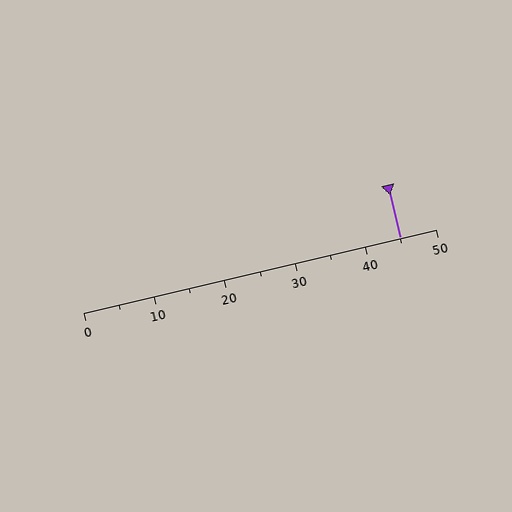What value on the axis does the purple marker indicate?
The marker indicates approximately 45.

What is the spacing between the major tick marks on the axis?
The major ticks are spaced 10 apart.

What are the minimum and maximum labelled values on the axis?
The axis runs from 0 to 50.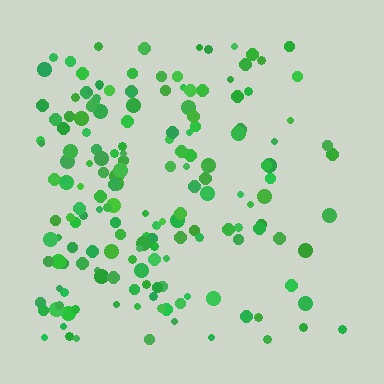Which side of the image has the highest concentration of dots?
The left.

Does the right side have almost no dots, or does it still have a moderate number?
Still a moderate number, just noticeably fewer than the left.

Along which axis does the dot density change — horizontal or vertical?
Horizontal.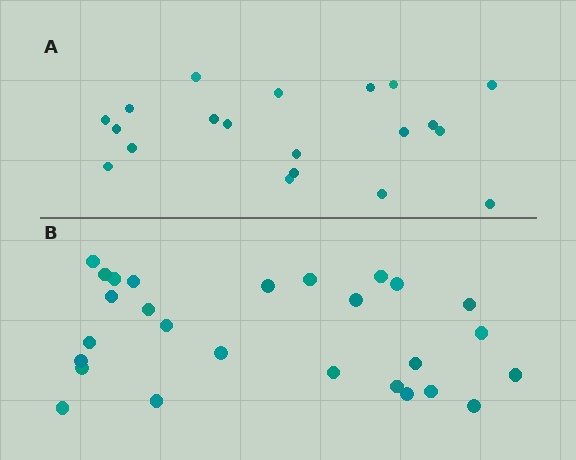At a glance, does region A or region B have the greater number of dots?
Region B (the bottom region) has more dots.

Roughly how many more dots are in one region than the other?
Region B has roughly 8 or so more dots than region A.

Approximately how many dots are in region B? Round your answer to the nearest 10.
About 30 dots. (The exact count is 27, which rounds to 30.)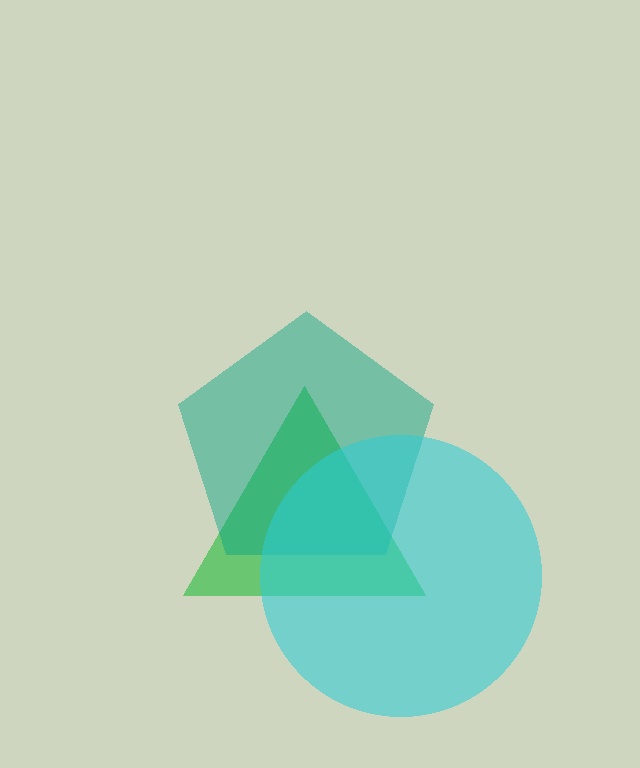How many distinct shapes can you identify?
There are 3 distinct shapes: a green triangle, a teal pentagon, a cyan circle.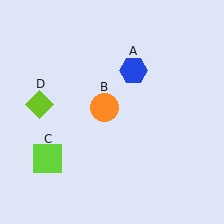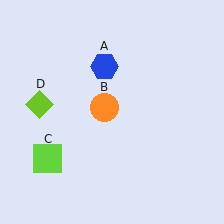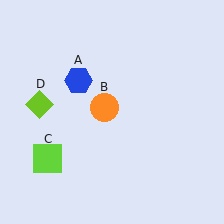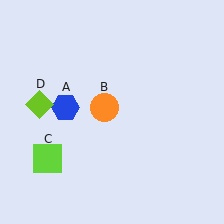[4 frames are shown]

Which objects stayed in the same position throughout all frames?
Orange circle (object B) and lime square (object C) and lime diamond (object D) remained stationary.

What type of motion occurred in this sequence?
The blue hexagon (object A) rotated counterclockwise around the center of the scene.